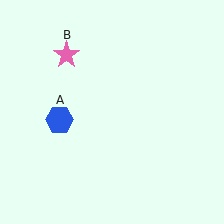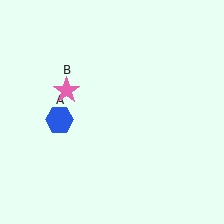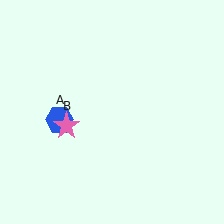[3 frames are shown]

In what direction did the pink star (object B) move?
The pink star (object B) moved down.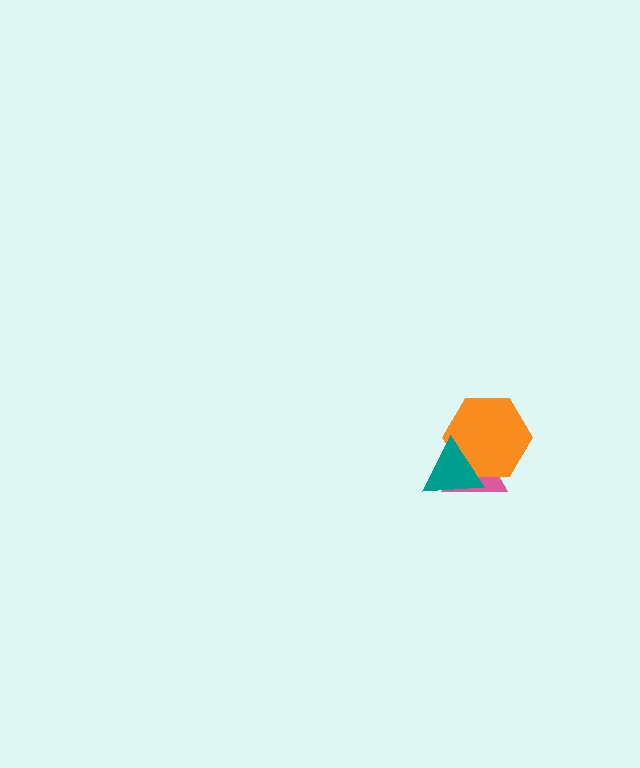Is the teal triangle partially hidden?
No, no other shape covers it.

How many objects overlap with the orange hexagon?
2 objects overlap with the orange hexagon.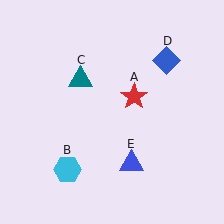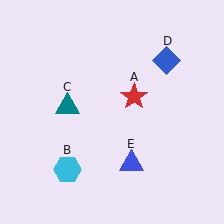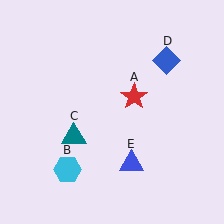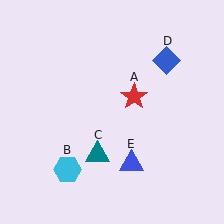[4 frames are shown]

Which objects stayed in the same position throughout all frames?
Red star (object A) and cyan hexagon (object B) and blue diamond (object D) and blue triangle (object E) remained stationary.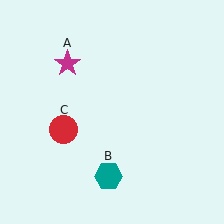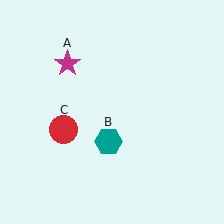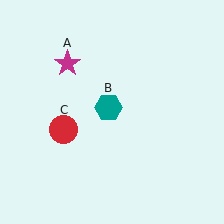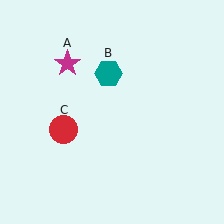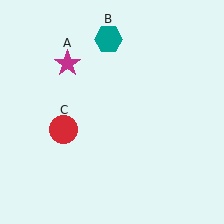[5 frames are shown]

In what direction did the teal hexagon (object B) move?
The teal hexagon (object B) moved up.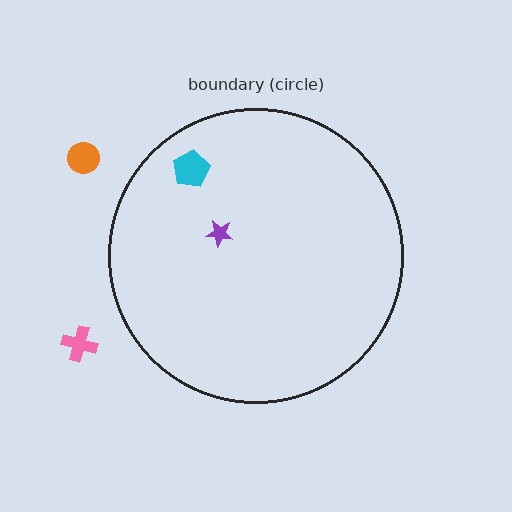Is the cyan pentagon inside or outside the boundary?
Inside.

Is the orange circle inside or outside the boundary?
Outside.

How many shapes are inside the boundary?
2 inside, 2 outside.